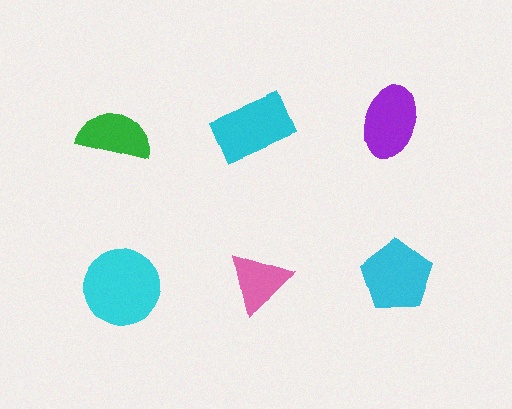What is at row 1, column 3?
A purple ellipse.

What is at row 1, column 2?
A cyan rectangle.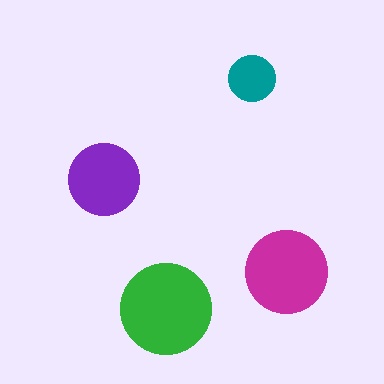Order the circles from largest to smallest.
the green one, the magenta one, the purple one, the teal one.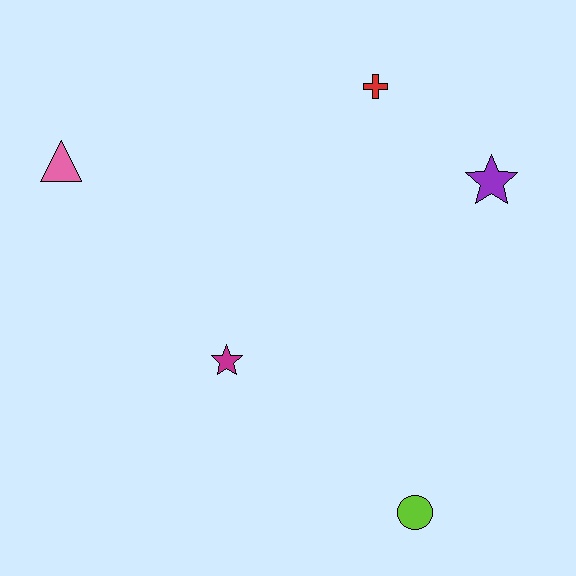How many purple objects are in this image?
There is 1 purple object.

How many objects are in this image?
There are 5 objects.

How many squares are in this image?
There are no squares.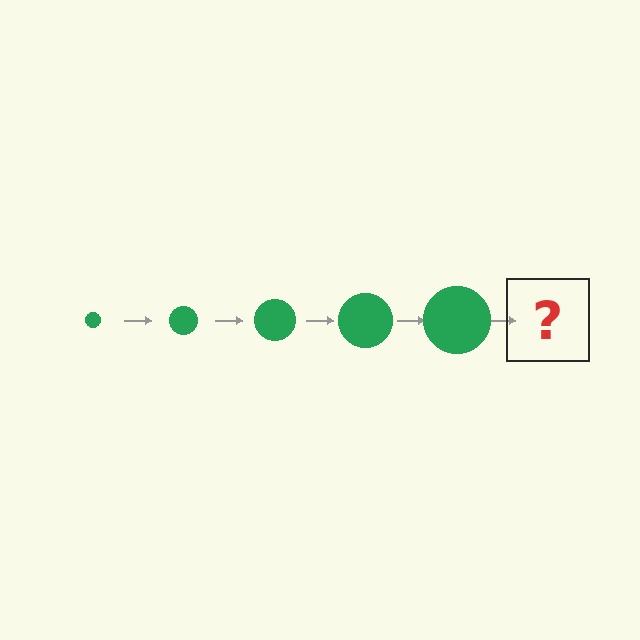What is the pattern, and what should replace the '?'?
The pattern is that the circle gets progressively larger each step. The '?' should be a green circle, larger than the previous one.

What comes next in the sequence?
The next element should be a green circle, larger than the previous one.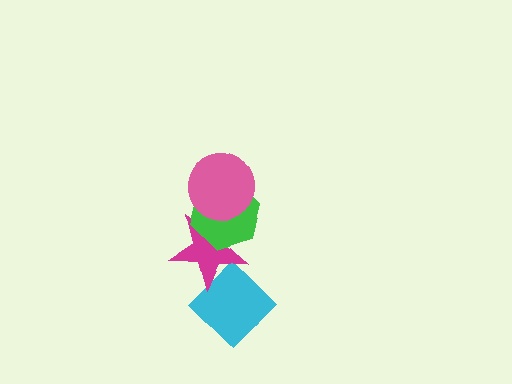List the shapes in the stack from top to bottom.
From top to bottom: the pink circle, the green hexagon, the magenta star, the cyan diamond.